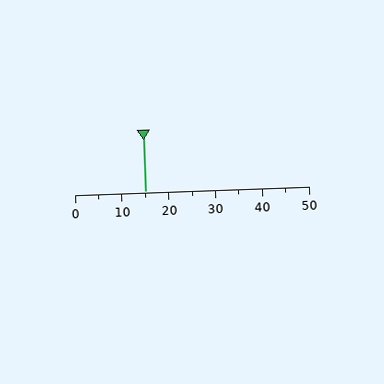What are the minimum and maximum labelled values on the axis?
The axis runs from 0 to 50.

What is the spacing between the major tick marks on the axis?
The major ticks are spaced 10 apart.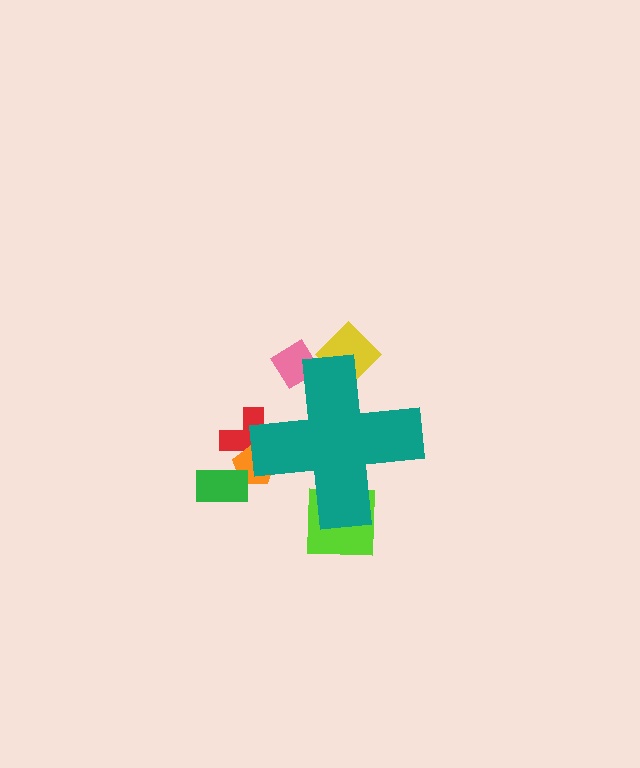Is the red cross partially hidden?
Yes, the red cross is partially hidden behind the teal cross.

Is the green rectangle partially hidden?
No, the green rectangle is fully visible.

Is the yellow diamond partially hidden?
Yes, the yellow diamond is partially hidden behind the teal cross.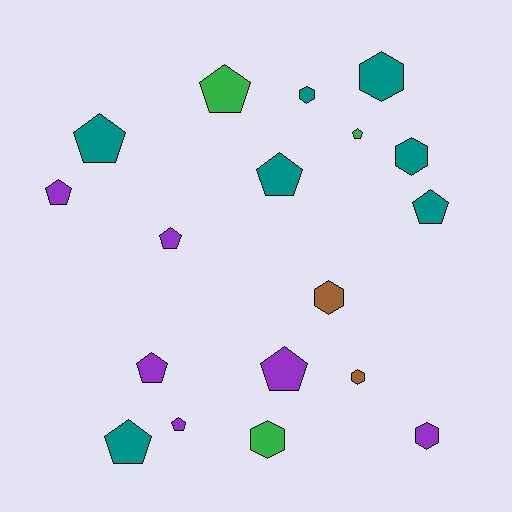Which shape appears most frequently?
Pentagon, with 11 objects.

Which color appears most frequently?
Teal, with 7 objects.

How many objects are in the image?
There are 18 objects.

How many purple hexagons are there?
There is 1 purple hexagon.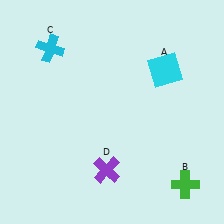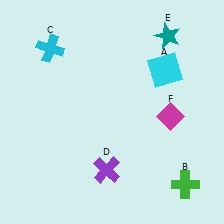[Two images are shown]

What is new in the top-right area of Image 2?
A teal star (E) was added in the top-right area of Image 2.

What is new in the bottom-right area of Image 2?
A magenta diamond (F) was added in the bottom-right area of Image 2.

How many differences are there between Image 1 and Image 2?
There are 2 differences between the two images.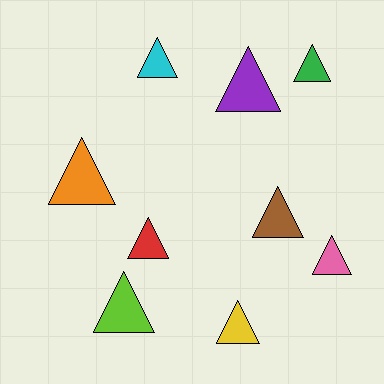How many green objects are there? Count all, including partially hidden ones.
There is 1 green object.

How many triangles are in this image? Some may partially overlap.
There are 9 triangles.